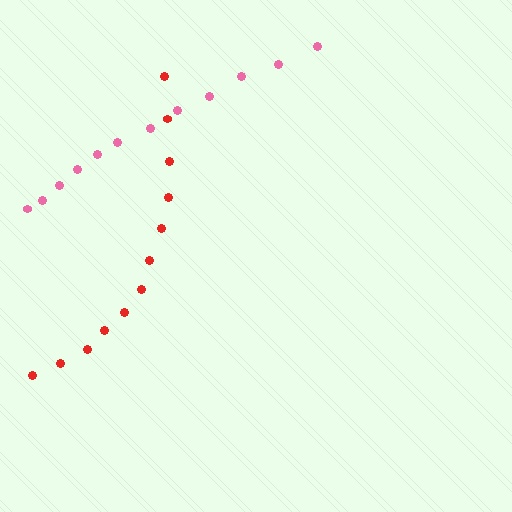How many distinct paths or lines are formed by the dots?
There are 2 distinct paths.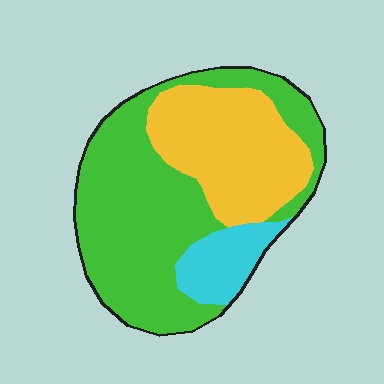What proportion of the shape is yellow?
Yellow takes up about one third (1/3) of the shape.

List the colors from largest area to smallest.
From largest to smallest: green, yellow, cyan.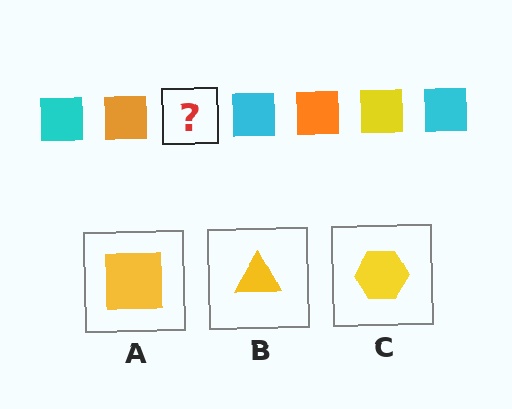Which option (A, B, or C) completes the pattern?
A.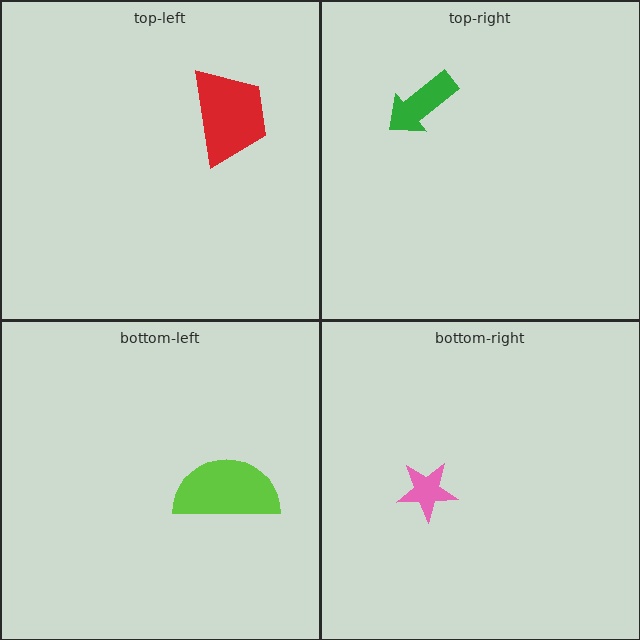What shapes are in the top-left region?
The red trapezoid.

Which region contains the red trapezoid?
The top-left region.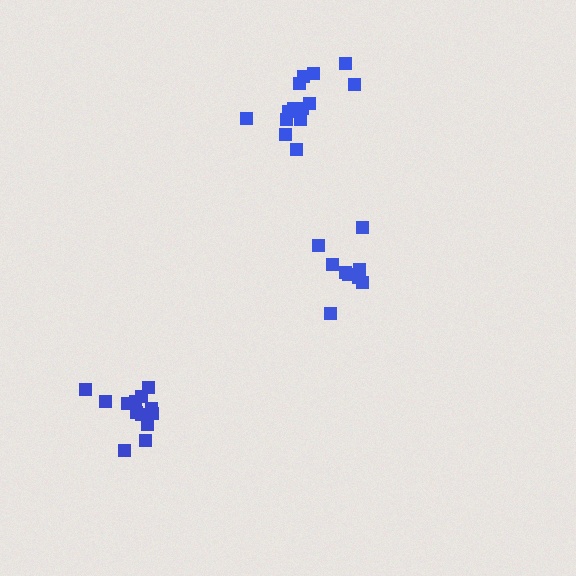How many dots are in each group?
Group 1: 10 dots, Group 2: 14 dots, Group 3: 13 dots (37 total).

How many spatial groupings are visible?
There are 3 spatial groupings.